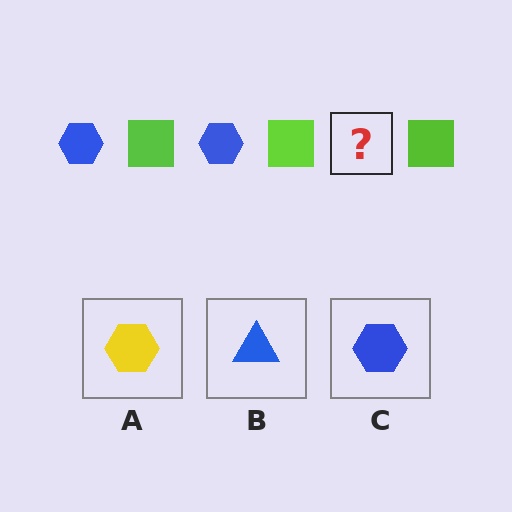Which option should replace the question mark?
Option C.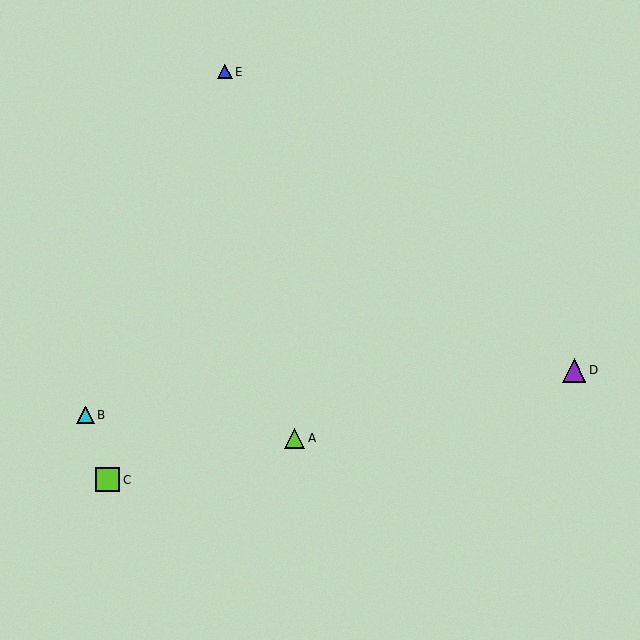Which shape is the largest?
The lime square (labeled C) is the largest.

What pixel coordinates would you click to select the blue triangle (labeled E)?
Click at (225, 72) to select the blue triangle E.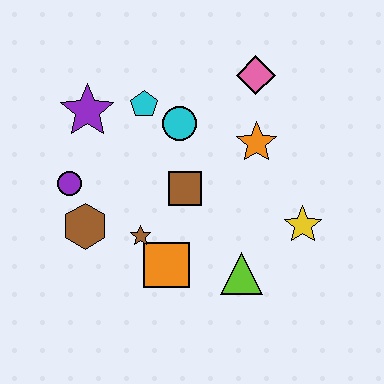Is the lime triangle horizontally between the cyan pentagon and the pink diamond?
Yes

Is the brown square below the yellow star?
No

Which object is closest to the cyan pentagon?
The cyan circle is closest to the cyan pentagon.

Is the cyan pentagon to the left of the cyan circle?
Yes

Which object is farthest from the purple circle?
The yellow star is farthest from the purple circle.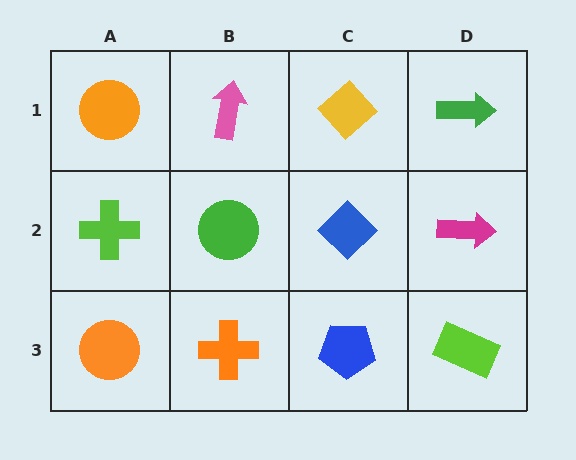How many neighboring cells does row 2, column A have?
3.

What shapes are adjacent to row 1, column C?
A blue diamond (row 2, column C), a pink arrow (row 1, column B), a green arrow (row 1, column D).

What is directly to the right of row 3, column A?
An orange cross.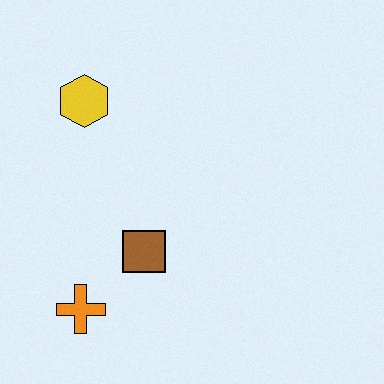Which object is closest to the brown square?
The orange cross is closest to the brown square.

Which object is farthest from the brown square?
The yellow hexagon is farthest from the brown square.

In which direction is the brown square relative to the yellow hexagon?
The brown square is below the yellow hexagon.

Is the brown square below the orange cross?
No